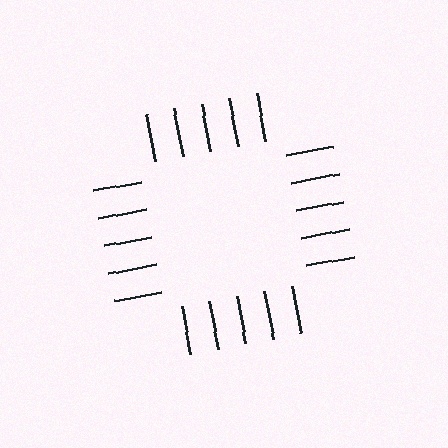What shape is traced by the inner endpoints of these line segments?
An illusory square — the line segments terminate on its edges but no continuous stroke is drawn.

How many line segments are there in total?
20 — 5 along each of the 4 edges.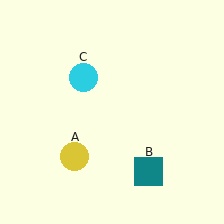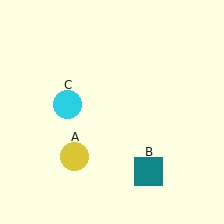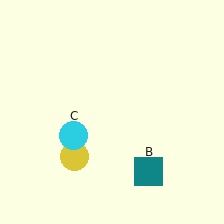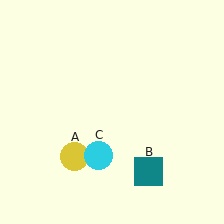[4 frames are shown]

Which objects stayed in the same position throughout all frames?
Yellow circle (object A) and teal square (object B) remained stationary.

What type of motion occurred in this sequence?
The cyan circle (object C) rotated counterclockwise around the center of the scene.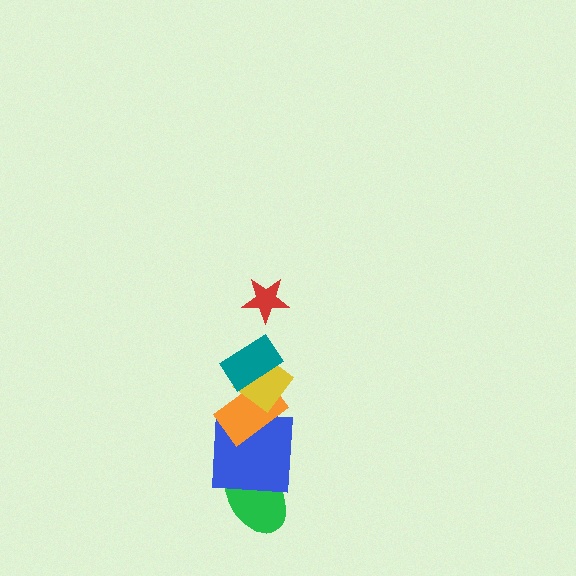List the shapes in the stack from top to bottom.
From top to bottom: the red star, the teal rectangle, the yellow diamond, the orange rectangle, the blue square, the green ellipse.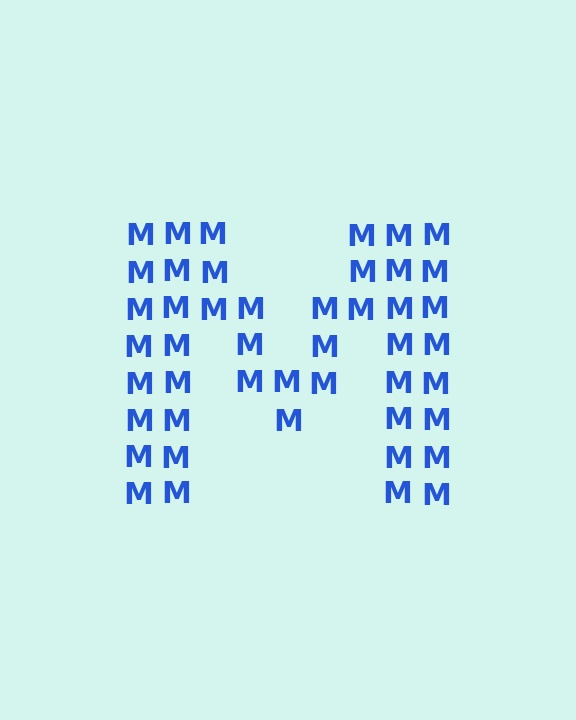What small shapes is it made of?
It is made of small letter M's.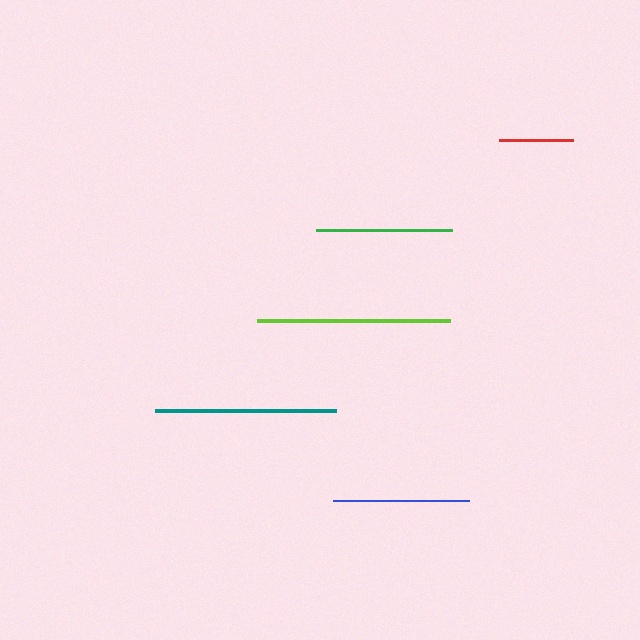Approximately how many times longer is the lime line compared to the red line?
The lime line is approximately 2.6 times the length of the red line.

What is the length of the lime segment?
The lime segment is approximately 193 pixels long.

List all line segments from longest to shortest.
From longest to shortest: lime, teal, blue, green, red.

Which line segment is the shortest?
The red line is the shortest at approximately 73 pixels.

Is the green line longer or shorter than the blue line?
The blue line is longer than the green line.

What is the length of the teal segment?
The teal segment is approximately 181 pixels long.